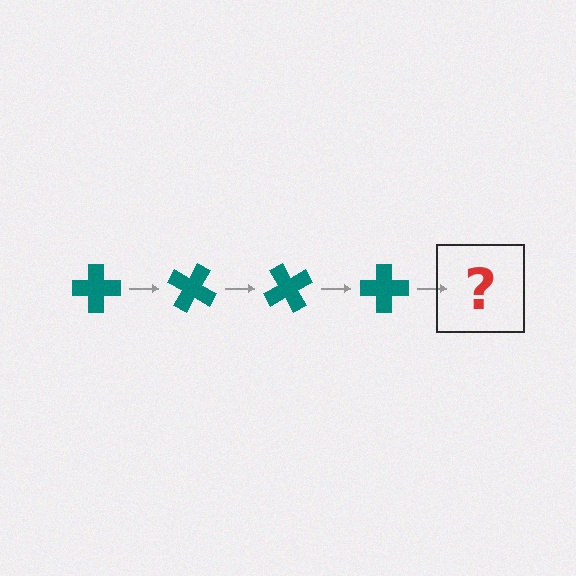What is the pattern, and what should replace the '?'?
The pattern is that the cross rotates 30 degrees each step. The '?' should be a teal cross rotated 120 degrees.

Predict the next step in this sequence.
The next step is a teal cross rotated 120 degrees.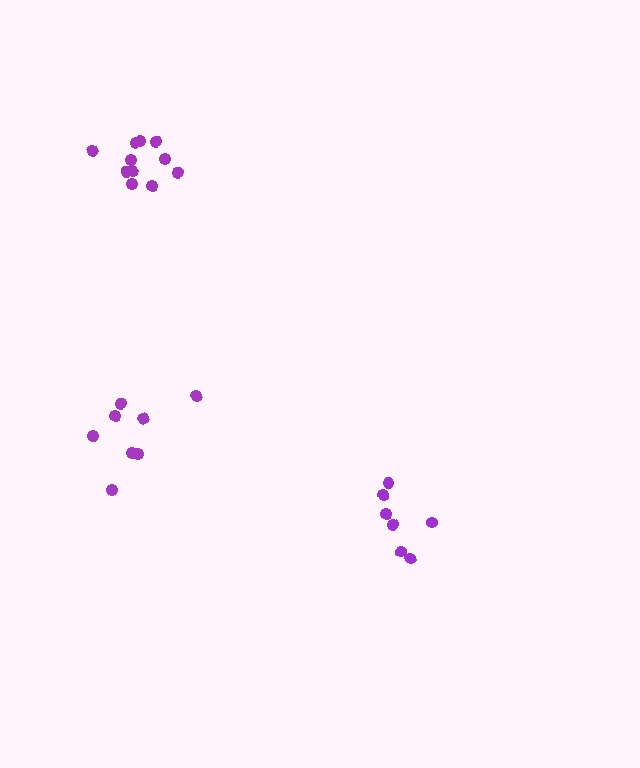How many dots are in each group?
Group 1: 11 dots, Group 2: 7 dots, Group 3: 8 dots (26 total).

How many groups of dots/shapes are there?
There are 3 groups.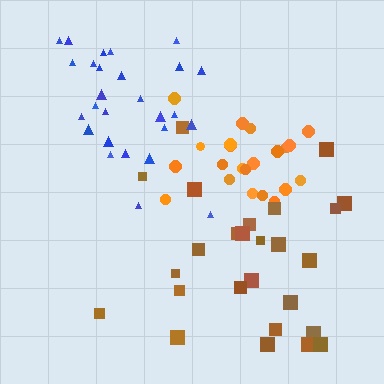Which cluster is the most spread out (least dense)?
Brown.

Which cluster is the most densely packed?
Orange.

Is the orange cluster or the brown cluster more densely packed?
Orange.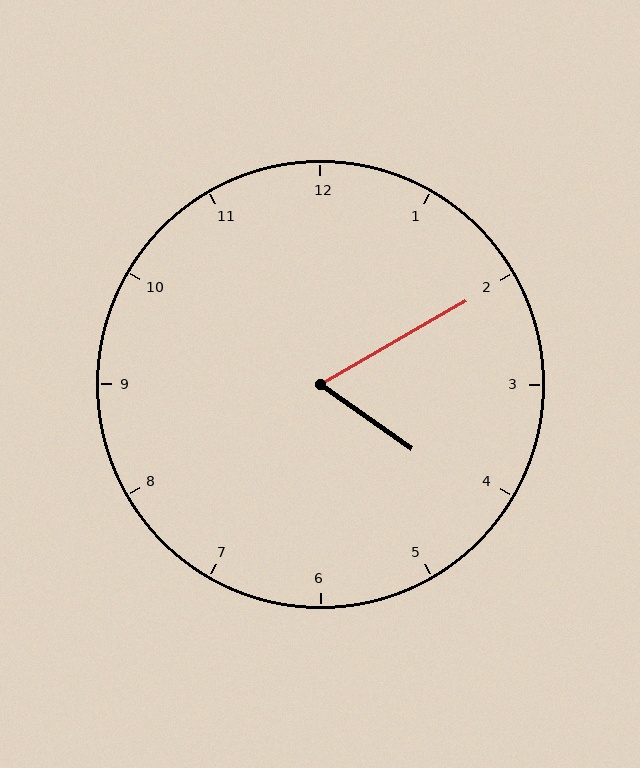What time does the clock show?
4:10.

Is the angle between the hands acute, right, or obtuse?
It is acute.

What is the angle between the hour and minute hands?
Approximately 65 degrees.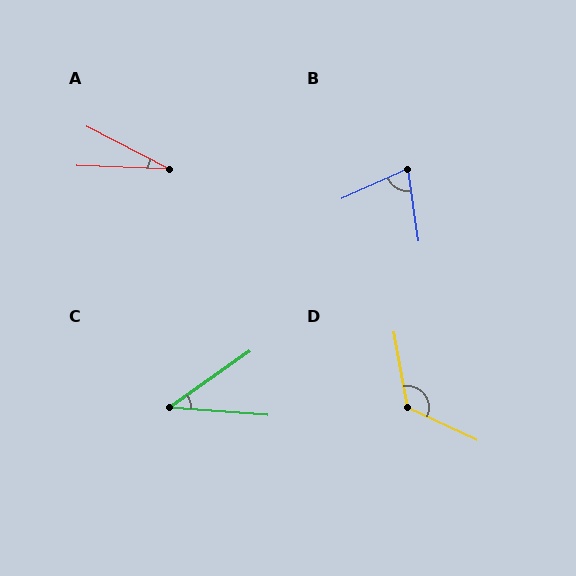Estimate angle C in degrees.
Approximately 40 degrees.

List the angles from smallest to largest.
A (25°), C (40°), B (74°), D (125°).